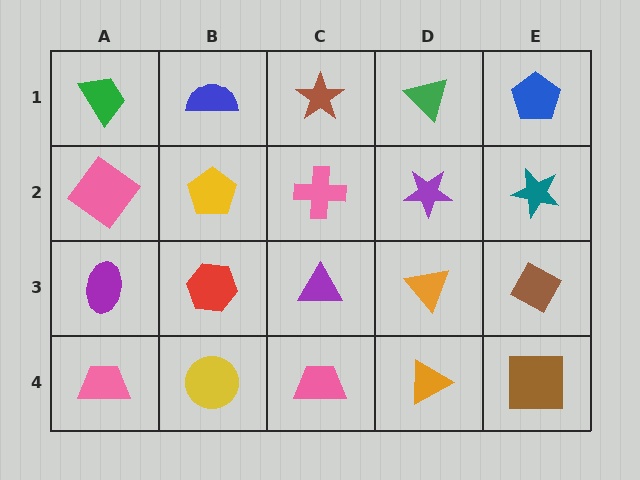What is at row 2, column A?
A pink diamond.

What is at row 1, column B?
A blue semicircle.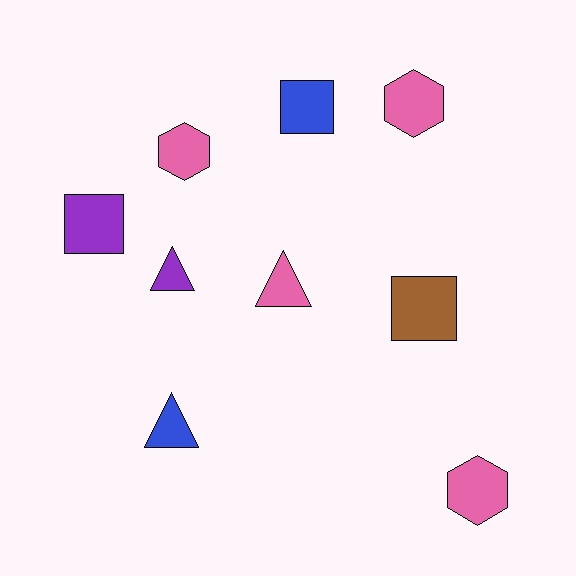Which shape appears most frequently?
Triangle, with 3 objects.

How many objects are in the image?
There are 9 objects.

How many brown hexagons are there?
There are no brown hexagons.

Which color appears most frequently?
Pink, with 4 objects.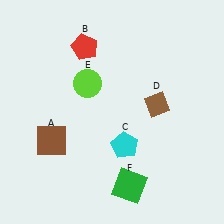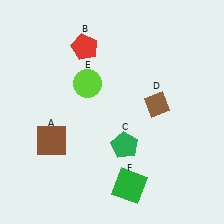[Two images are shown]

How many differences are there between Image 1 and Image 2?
There is 1 difference between the two images.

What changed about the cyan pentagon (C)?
In Image 1, C is cyan. In Image 2, it changed to green.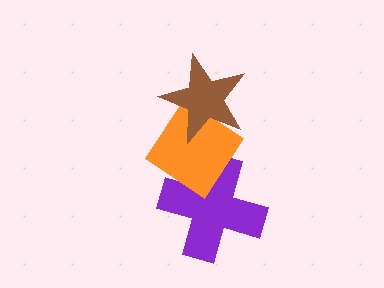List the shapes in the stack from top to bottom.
From top to bottom: the brown star, the orange diamond, the purple cross.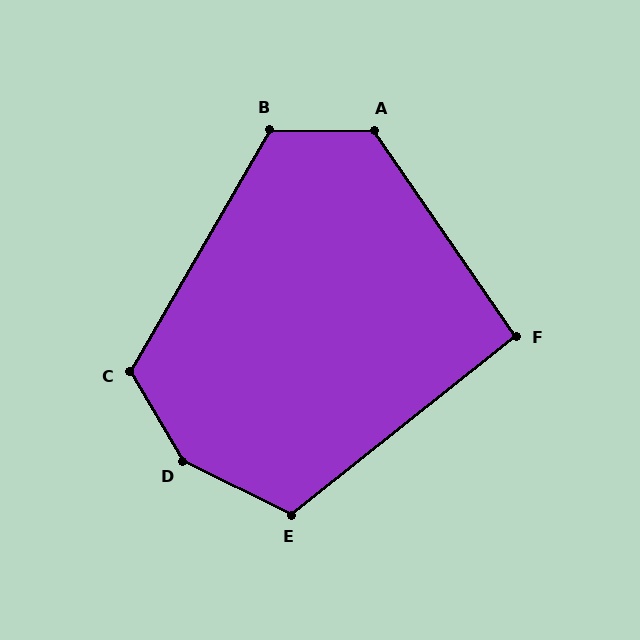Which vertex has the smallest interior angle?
F, at approximately 94 degrees.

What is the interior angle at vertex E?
Approximately 115 degrees (obtuse).